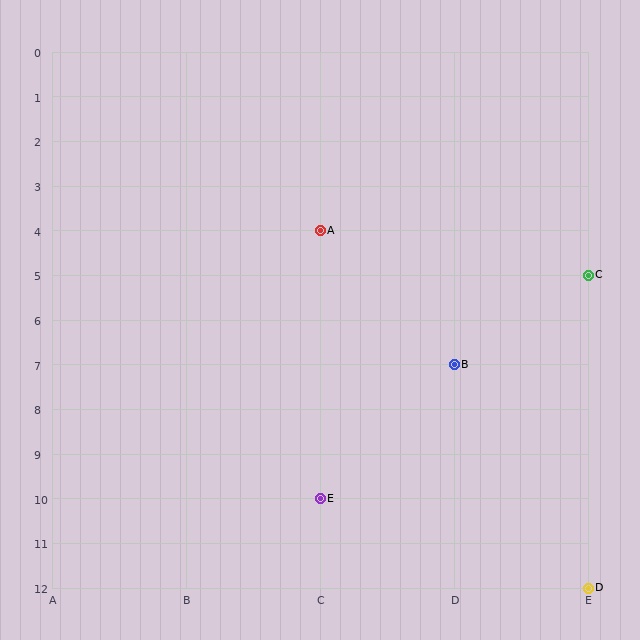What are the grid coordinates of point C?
Point C is at grid coordinates (E, 5).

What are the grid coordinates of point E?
Point E is at grid coordinates (C, 10).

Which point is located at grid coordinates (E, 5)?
Point C is at (E, 5).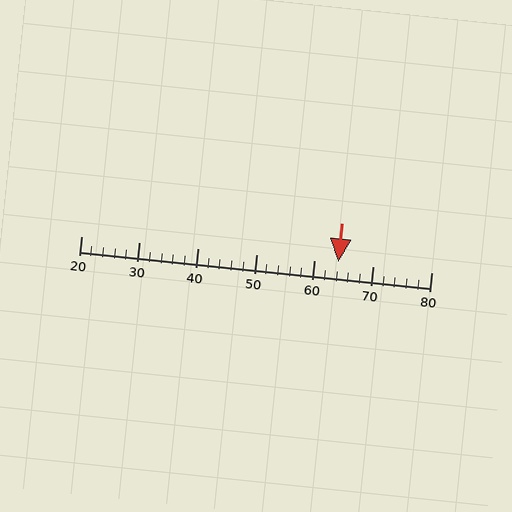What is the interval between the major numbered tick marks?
The major tick marks are spaced 10 units apart.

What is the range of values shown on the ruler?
The ruler shows values from 20 to 80.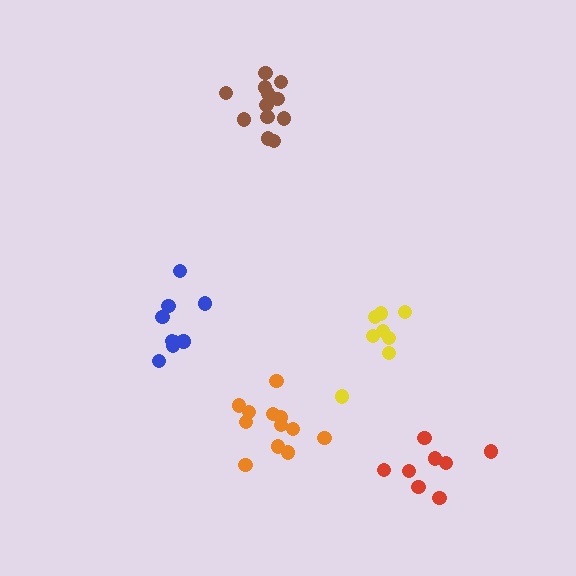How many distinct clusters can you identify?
There are 5 distinct clusters.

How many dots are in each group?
Group 1: 8 dots, Group 2: 12 dots, Group 3: 12 dots, Group 4: 9 dots, Group 5: 8 dots (49 total).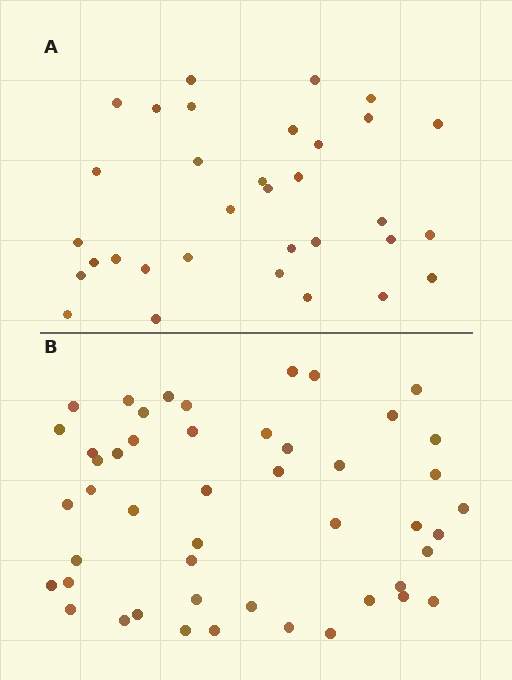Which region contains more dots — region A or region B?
Region B (the bottom region) has more dots.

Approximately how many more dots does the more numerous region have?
Region B has approximately 15 more dots than region A.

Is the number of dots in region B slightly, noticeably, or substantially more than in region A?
Region B has substantially more. The ratio is roughly 1.5 to 1.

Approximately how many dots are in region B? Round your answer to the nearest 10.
About 50 dots. (The exact count is 48, which rounds to 50.)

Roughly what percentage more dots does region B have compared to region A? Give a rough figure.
About 45% more.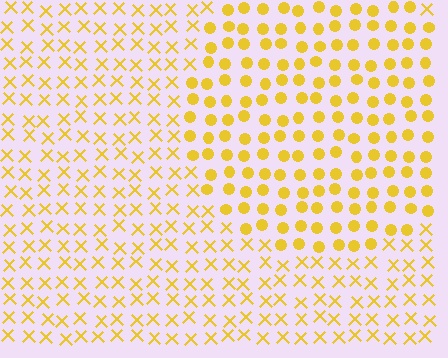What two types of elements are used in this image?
The image uses circles inside the circle region and X marks outside it.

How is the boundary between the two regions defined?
The boundary is defined by a change in element shape: circles inside vs. X marks outside. All elements share the same color and spacing.